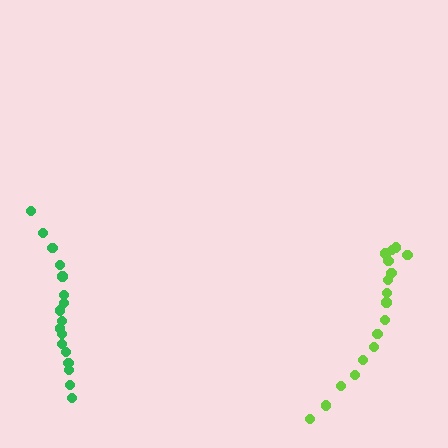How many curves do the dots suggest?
There are 2 distinct paths.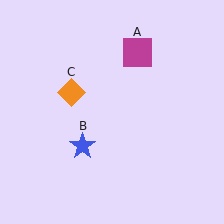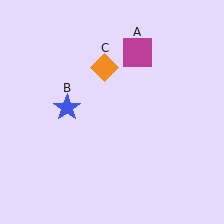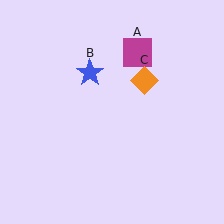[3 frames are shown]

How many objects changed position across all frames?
2 objects changed position: blue star (object B), orange diamond (object C).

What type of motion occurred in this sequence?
The blue star (object B), orange diamond (object C) rotated clockwise around the center of the scene.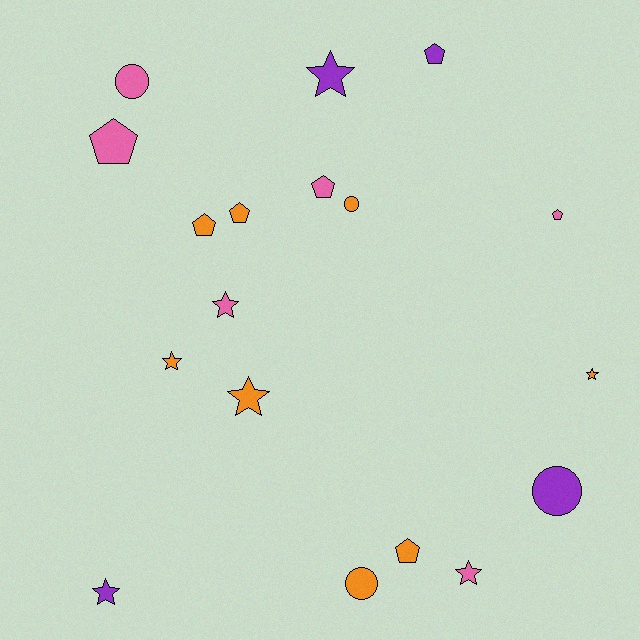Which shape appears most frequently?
Pentagon, with 7 objects.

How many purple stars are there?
There are 2 purple stars.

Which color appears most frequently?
Orange, with 8 objects.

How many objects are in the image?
There are 18 objects.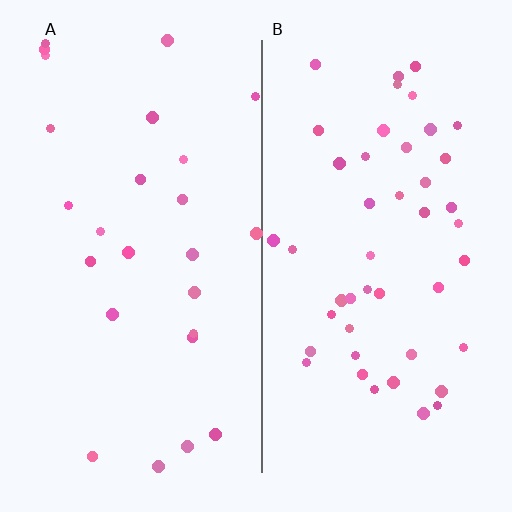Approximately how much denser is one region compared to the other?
Approximately 1.8× — region B over region A.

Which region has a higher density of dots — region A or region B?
B (the right).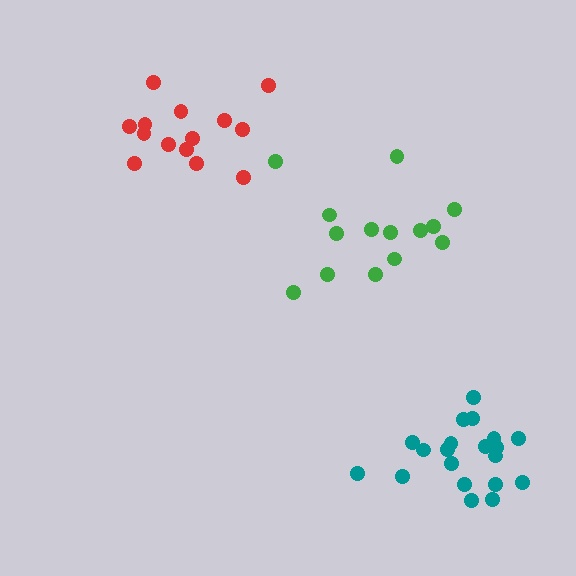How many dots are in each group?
Group 1: 20 dots, Group 2: 14 dots, Group 3: 14 dots (48 total).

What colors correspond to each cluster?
The clusters are colored: teal, red, green.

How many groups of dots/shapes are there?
There are 3 groups.